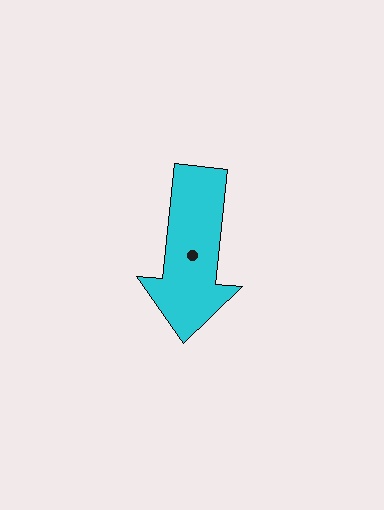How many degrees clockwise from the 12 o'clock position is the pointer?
Approximately 186 degrees.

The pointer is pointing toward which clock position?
Roughly 6 o'clock.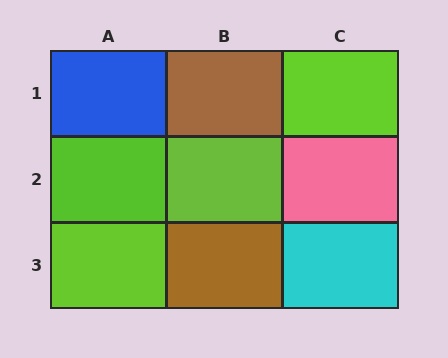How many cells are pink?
1 cell is pink.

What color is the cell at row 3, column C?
Cyan.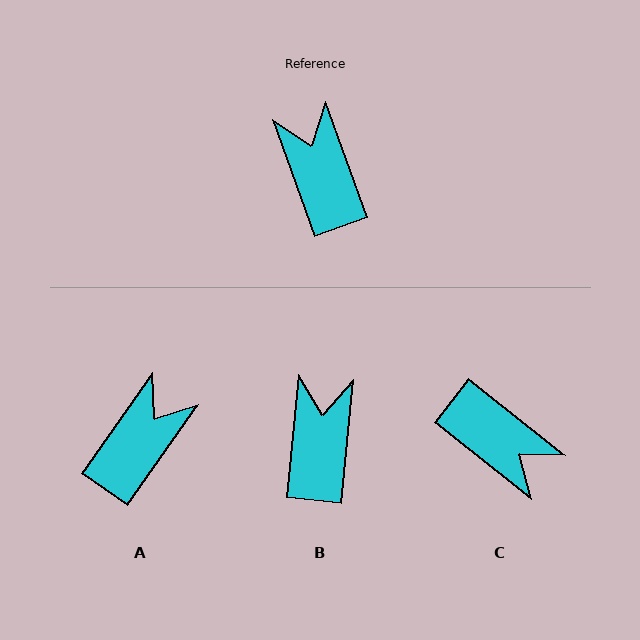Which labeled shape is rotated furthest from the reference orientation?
C, about 148 degrees away.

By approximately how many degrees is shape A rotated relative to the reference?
Approximately 55 degrees clockwise.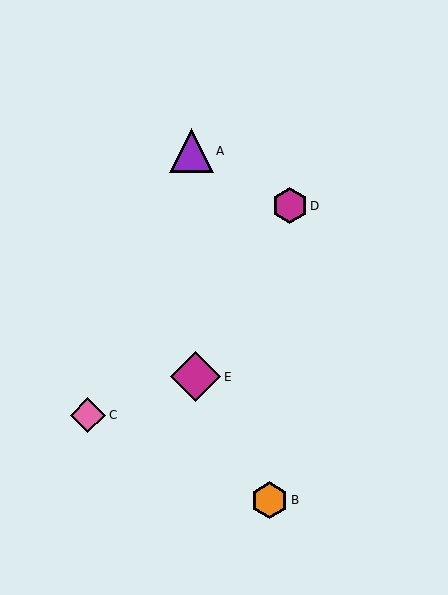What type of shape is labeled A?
Shape A is a purple triangle.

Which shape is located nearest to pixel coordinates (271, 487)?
The orange hexagon (labeled B) at (270, 500) is nearest to that location.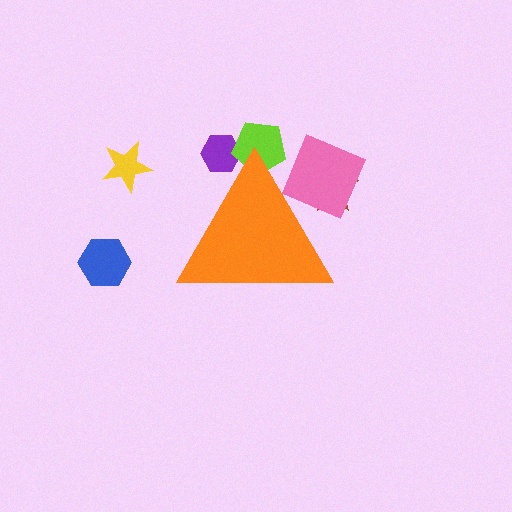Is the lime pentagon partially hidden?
Yes, the lime pentagon is partially hidden behind the orange triangle.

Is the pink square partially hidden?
Yes, the pink square is partially hidden behind the orange triangle.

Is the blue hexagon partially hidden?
No, the blue hexagon is fully visible.